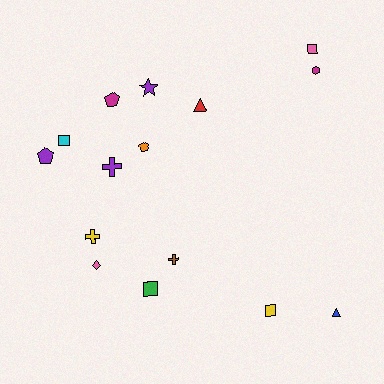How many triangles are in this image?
There are 2 triangles.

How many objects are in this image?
There are 15 objects.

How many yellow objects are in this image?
There are 2 yellow objects.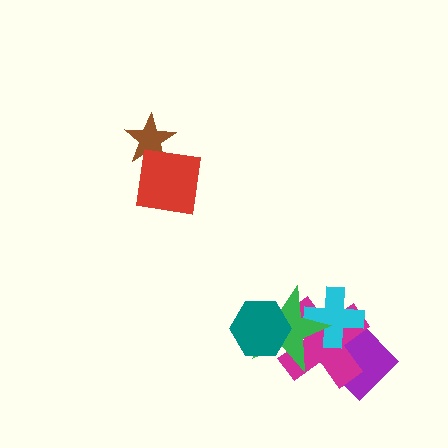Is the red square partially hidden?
No, no other shape covers it.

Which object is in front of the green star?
The teal hexagon is in front of the green star.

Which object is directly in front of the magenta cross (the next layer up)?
The cyan cross is directly in front of the magenta cross.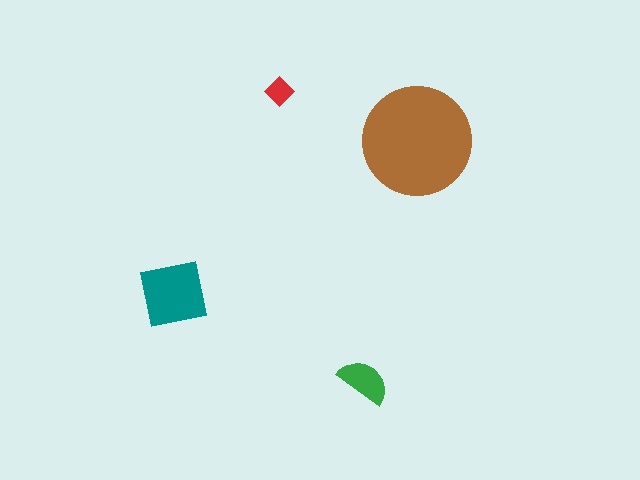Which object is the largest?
The brown circle.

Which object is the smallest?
The red diamond.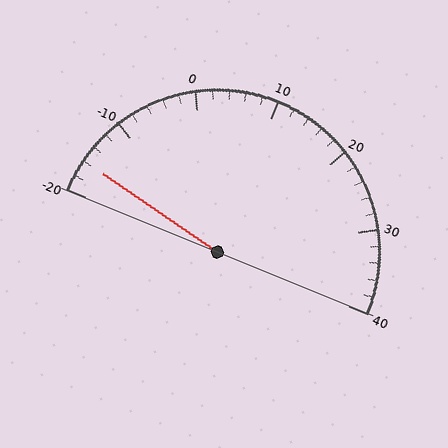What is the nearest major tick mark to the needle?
The nearest major tick mark is -20.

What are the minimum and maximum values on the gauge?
The gauge ranges from -20 to 40.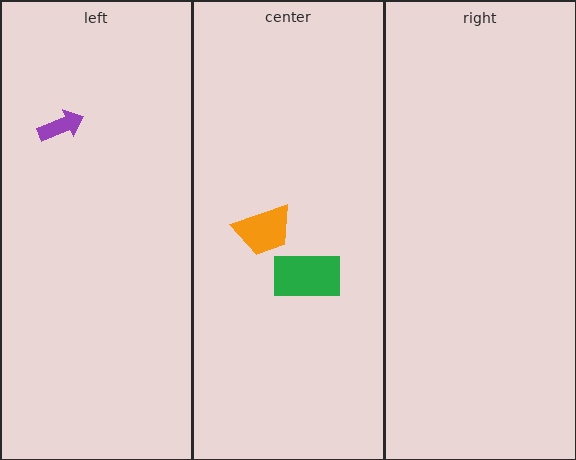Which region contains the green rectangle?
The center region.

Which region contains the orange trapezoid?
The center region.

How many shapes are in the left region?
1.